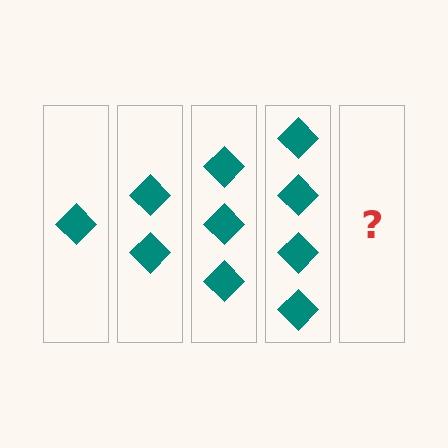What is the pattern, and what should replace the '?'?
The pattern is that each step adds one more diamond. The '?' should be 5 diamonds.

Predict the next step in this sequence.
The next step is 5 diamonds.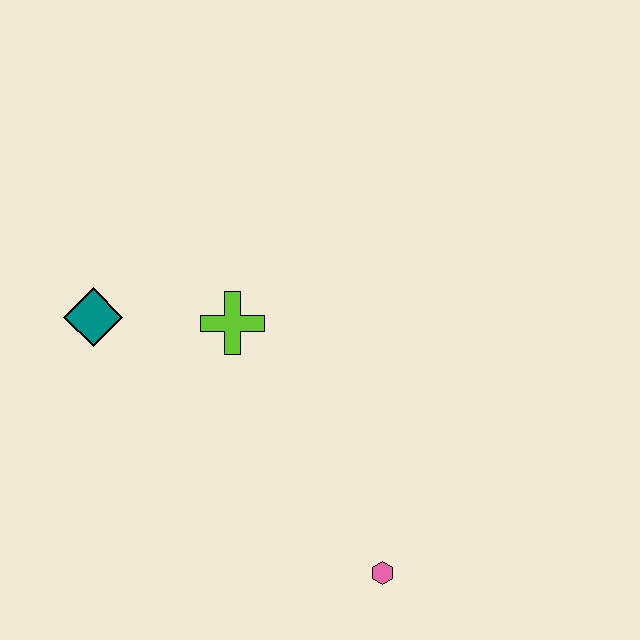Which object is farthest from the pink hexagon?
The teal diamond is farthest from the pink hexagon.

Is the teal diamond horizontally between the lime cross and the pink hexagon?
No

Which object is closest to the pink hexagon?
The lime cross is closest to the pink hexagon.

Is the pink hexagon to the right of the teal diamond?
Yes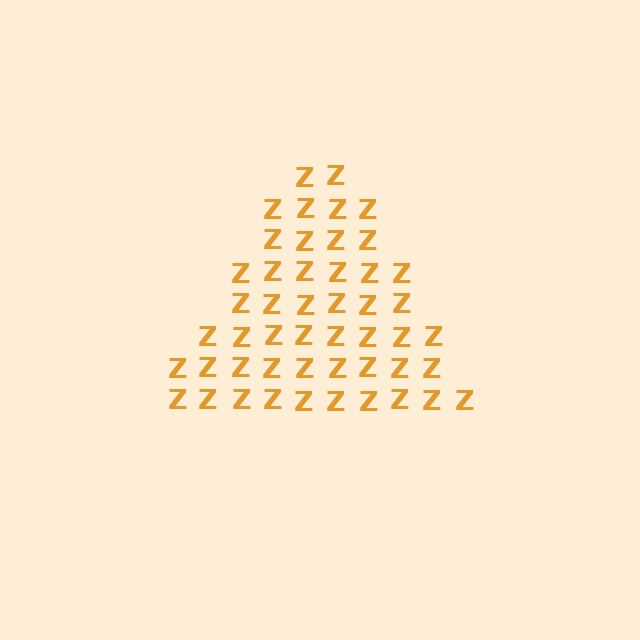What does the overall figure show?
The overall figure shows a triangle.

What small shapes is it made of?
It is made of small letter Z's.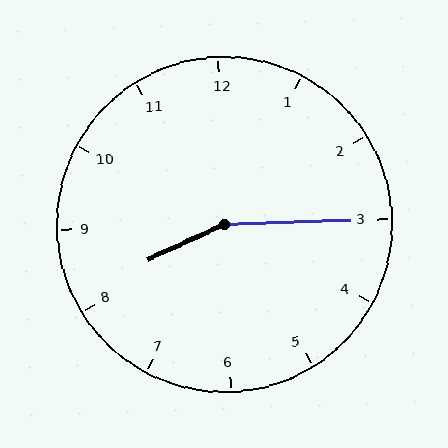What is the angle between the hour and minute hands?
Approximately 158 degrees.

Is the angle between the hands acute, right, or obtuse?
It is obtuse.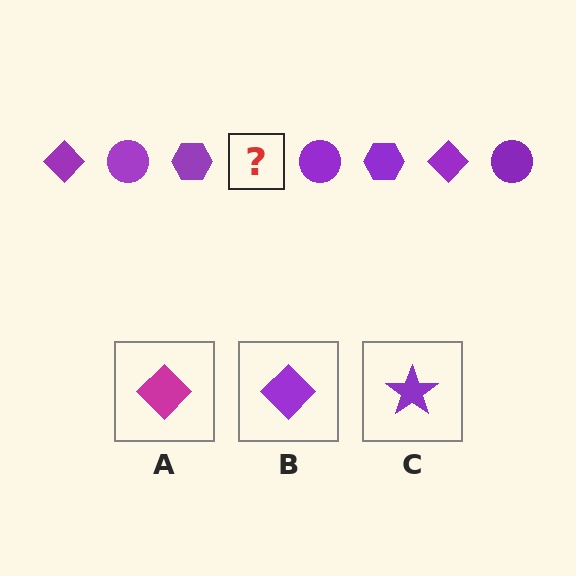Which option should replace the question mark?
Option B.